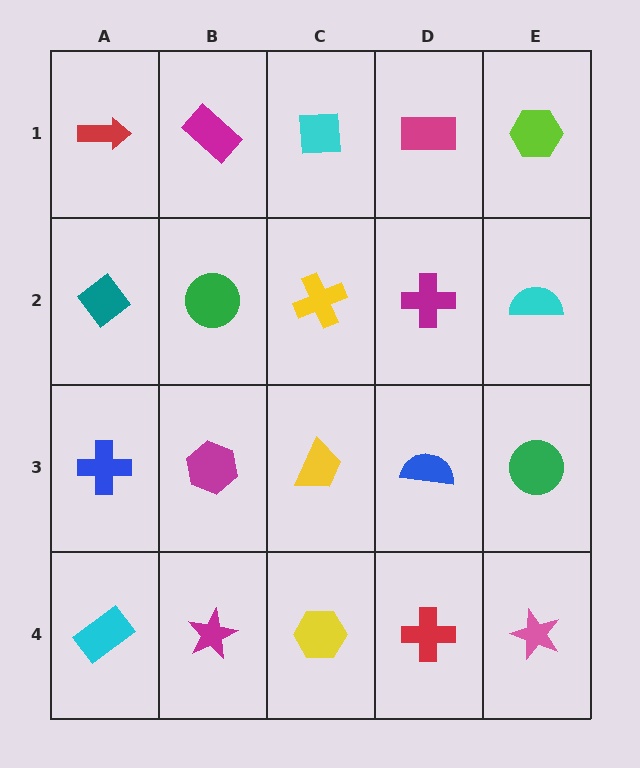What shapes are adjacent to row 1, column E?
A cyan semicircle (row 2, column E), a magenta rectangle (row 1, column D).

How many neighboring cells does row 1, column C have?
3.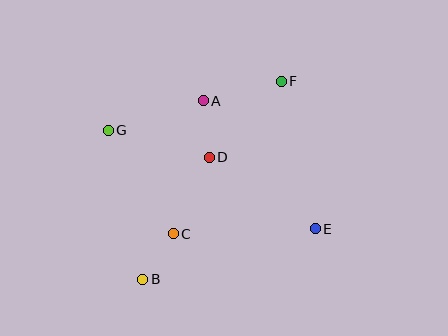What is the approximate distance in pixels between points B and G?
The distance between B and G is approximately 153 pixels.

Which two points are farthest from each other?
Points B and F are farthest from each other.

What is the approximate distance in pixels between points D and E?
The distance between D and E is approximately 128 pixels.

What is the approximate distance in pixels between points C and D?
The distance between C and D is approximately 85 pixels.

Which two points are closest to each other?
Points B and C are closest to each other.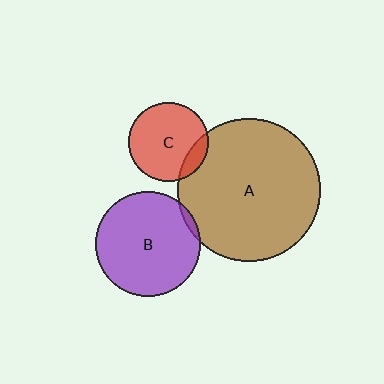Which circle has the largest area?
Circle A (brown).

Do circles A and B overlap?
Yes.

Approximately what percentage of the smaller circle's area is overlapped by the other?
Approximately 5%.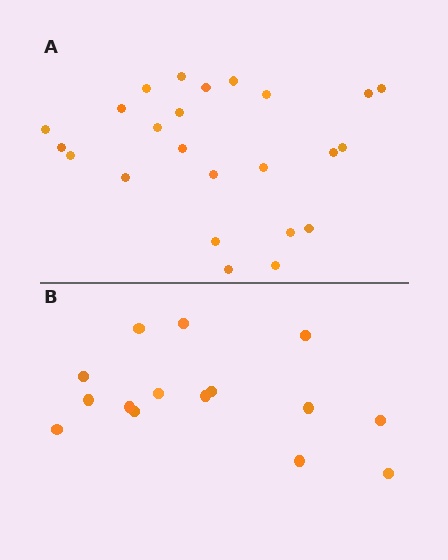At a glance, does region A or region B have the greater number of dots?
Region A (the top region) has more dots.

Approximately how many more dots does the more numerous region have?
Region A has roughly 8 or so more dots than region B.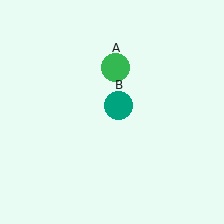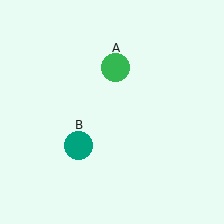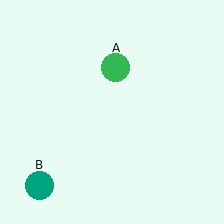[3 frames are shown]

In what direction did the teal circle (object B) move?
The teal circle (object B) moved down and to the left.